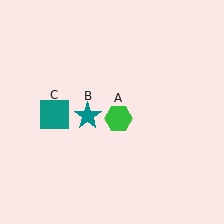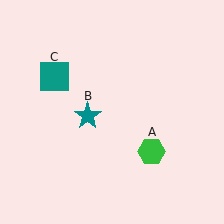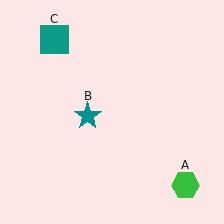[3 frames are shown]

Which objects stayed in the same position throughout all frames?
Teal star (object B) remained stationary.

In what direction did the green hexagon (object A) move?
The green hexagon (object A) moved down and to the right.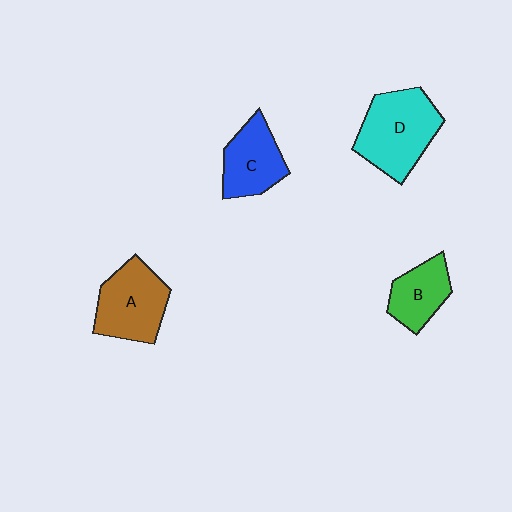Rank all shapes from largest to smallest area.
From largest to smallest: D (cyan), A (brown), C (blue), B (green).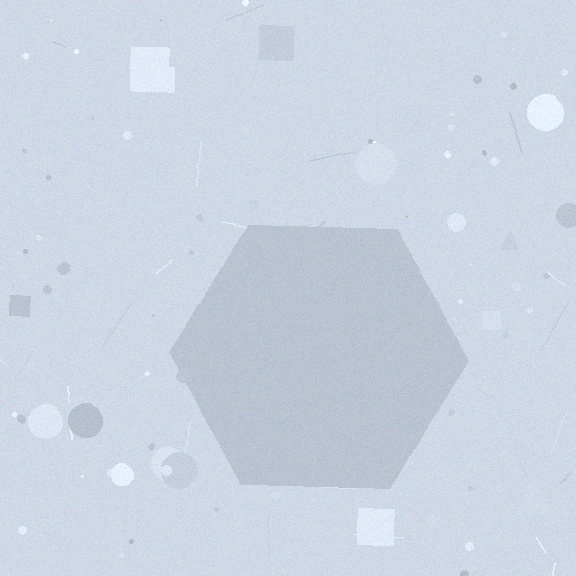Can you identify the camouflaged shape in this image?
The camouflaged shape is a hexagon.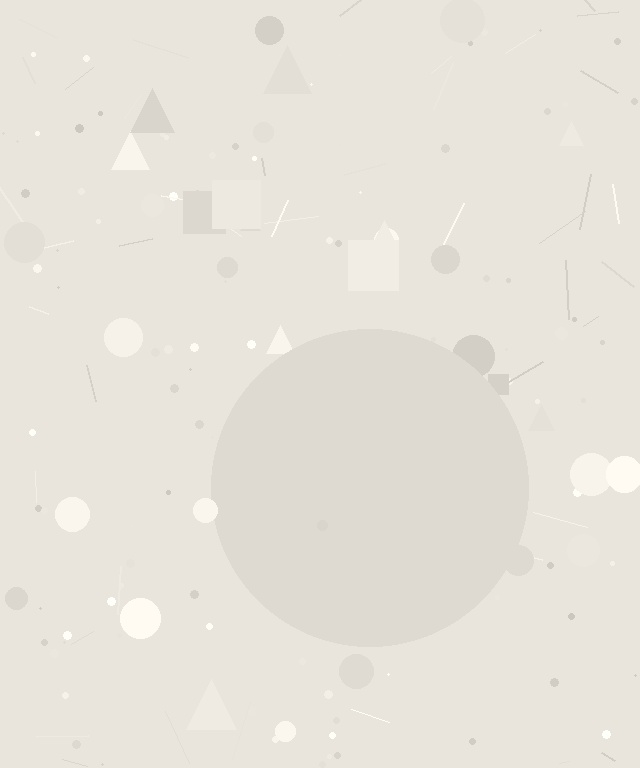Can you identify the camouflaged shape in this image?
The camouflaged shape is a circle.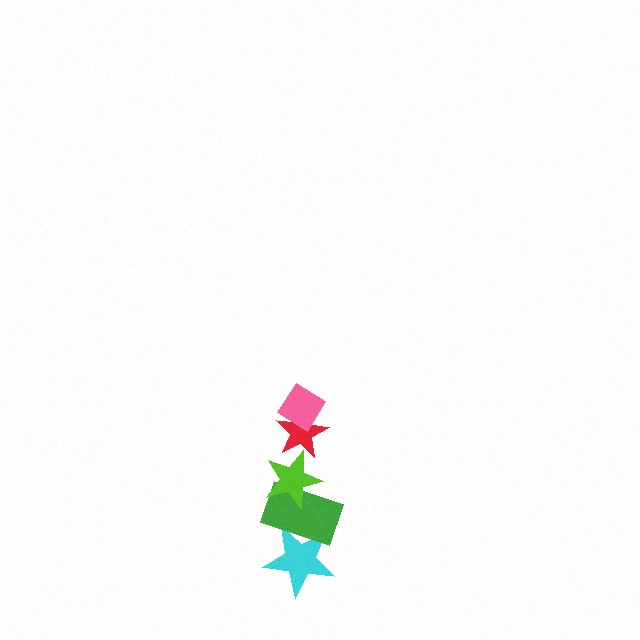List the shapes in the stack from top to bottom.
From top to bottom: the pink diamond, the red star, the lime star, the green rectangle, the cyan star.